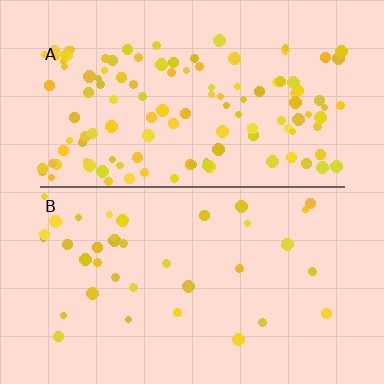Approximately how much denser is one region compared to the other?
Approximately 3.3× — region A over region B.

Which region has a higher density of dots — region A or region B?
A (the top).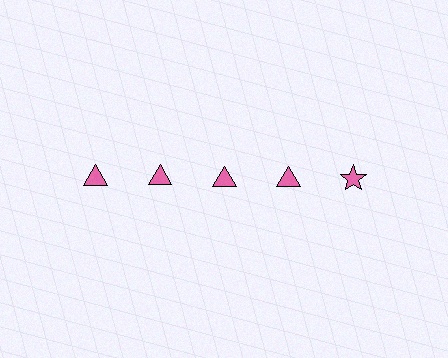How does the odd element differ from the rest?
It has a different shape: star instead of triangle.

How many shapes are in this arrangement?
There are 5 shapes arranged in a grid pattern.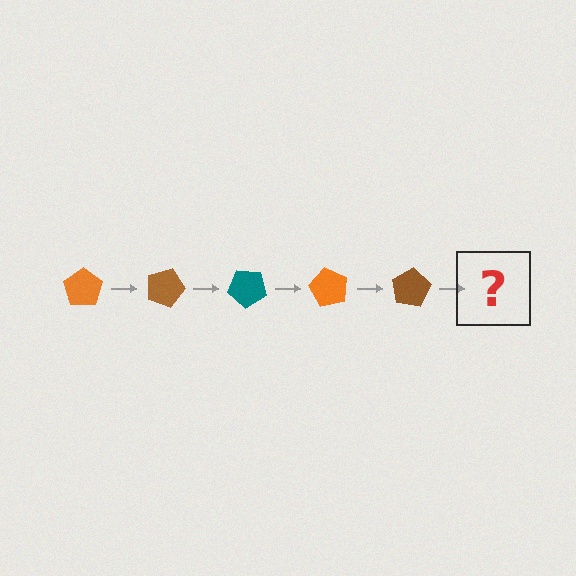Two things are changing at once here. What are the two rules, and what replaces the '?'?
The two rules are that it rotates 20 degrees each step and the color cycles through orange, brown, and teal. The '?' should be a teal pentagon, rotated 100 degrees from the start.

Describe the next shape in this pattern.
It should be a teal pentagon, rotated 100 degrees from the start.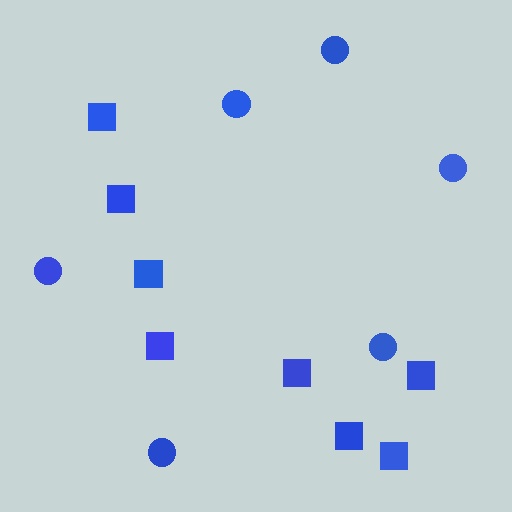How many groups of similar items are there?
There are 2 groups: one group of squares (8) and one group of circles (6).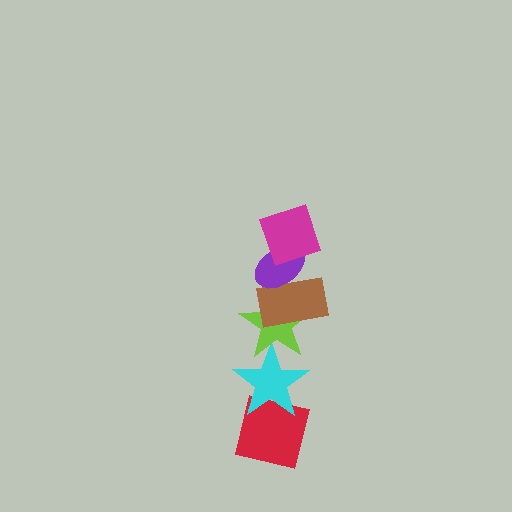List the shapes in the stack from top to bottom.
From top to bottom: the magenta diamond, the purple ellipse, the brown rectangle, the lime star, the cyan star, the red square.